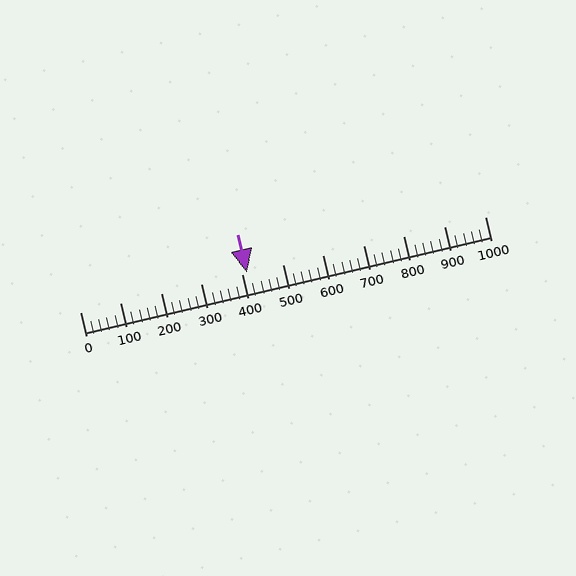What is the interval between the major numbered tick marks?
The major tick marks are spaced 100 units apart.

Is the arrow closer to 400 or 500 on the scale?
The arrow is closer to 400.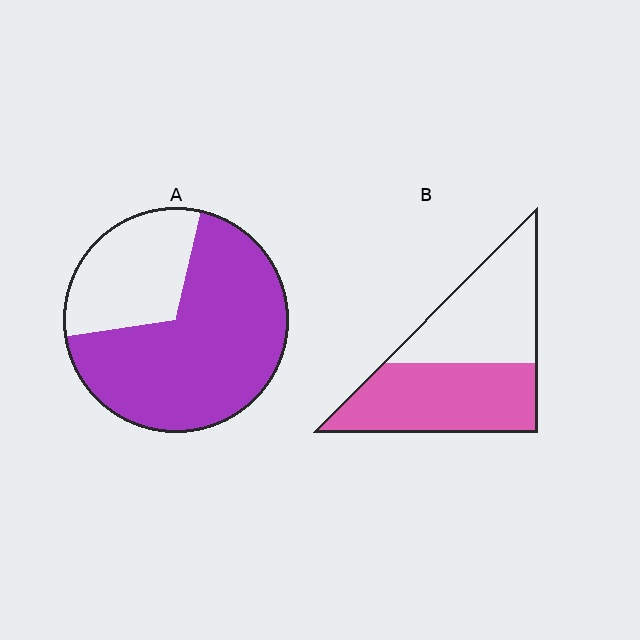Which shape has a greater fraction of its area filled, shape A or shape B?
Shape A.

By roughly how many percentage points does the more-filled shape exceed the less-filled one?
By roughly 15 percentage points (A over B).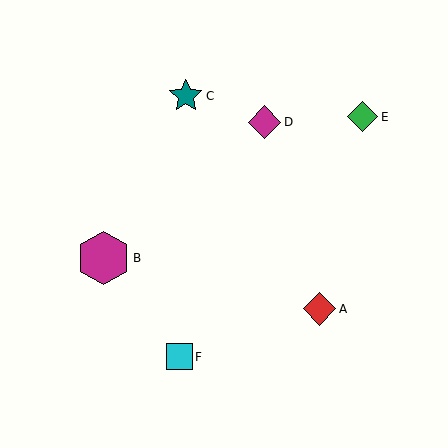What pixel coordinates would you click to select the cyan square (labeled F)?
Click at (179, 357) to select the cyan square F.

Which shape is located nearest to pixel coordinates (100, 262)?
The magenta hexagon (labeled B) at (104, 258) is nearest to that location.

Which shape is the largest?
The magenta hexagon (labeled B) is the largest.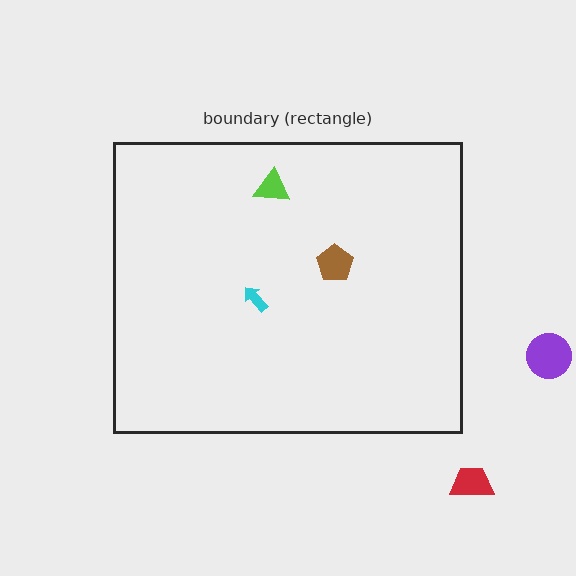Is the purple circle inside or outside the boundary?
Outside.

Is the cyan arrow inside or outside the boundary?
Inside.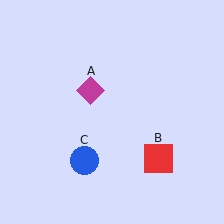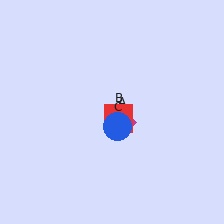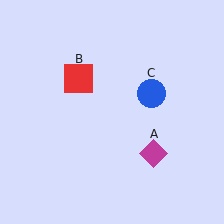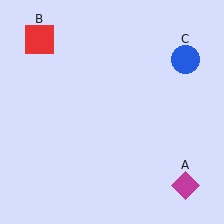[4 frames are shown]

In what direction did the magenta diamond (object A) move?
The magenta diamond (object A) moved down and to the right.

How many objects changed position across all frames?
3 objects changed position: magenta diamond (object A), red square (object B), blue circle (object C).